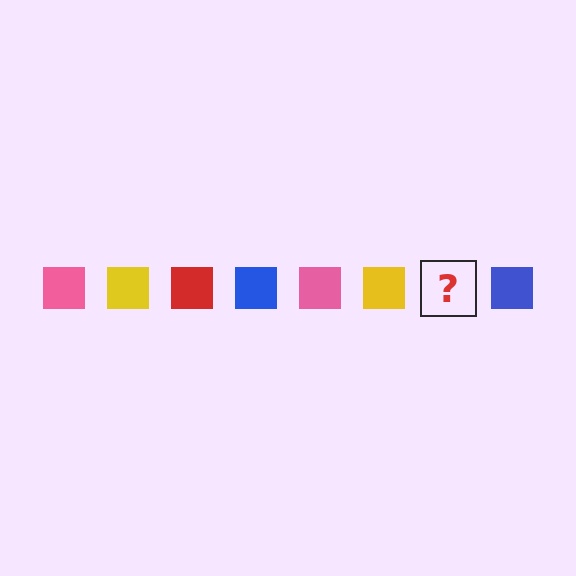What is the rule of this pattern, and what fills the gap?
The rule is that the pattern cycles through pink, yellow, red, blue squares. The gap should be filled with a red square.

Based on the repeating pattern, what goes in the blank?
The blank should be a red square.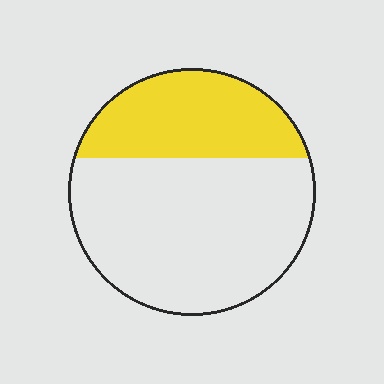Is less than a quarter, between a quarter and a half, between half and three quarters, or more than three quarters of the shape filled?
Between a quarter and a half.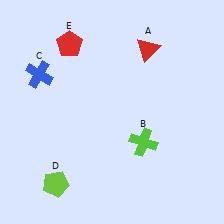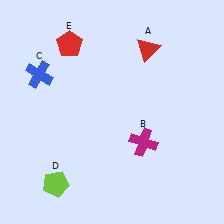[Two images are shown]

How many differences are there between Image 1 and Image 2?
There is 1 difference between the two images.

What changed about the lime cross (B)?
In Image 1, B is lime. In Image 2, it changed to magenta.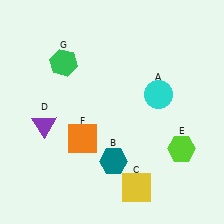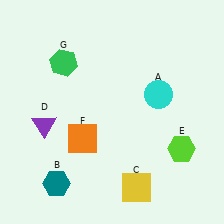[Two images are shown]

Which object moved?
The teal hexagon (B) moved left.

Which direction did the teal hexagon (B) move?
The teal hexagon (B) moved left.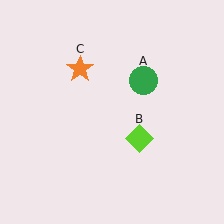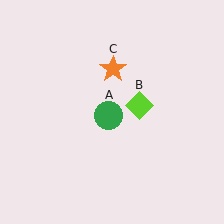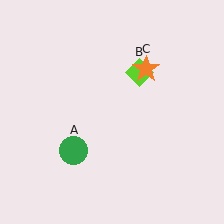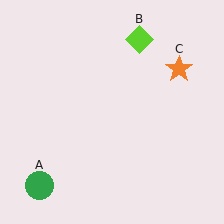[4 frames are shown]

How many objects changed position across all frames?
3 objects changed position: green circle (object A), lime diamond (object B), orange star (object C).